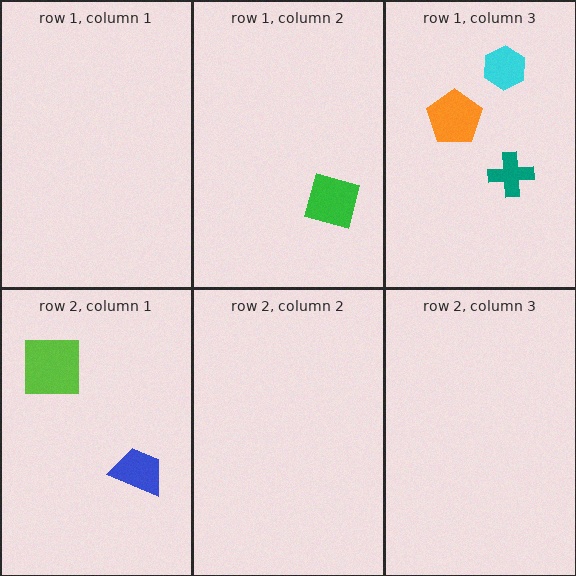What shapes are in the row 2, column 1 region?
The blue trapezoid, the lime square.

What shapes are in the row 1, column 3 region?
The cyan hexagon, the orange pentagon, the teal cross.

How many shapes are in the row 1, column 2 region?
1.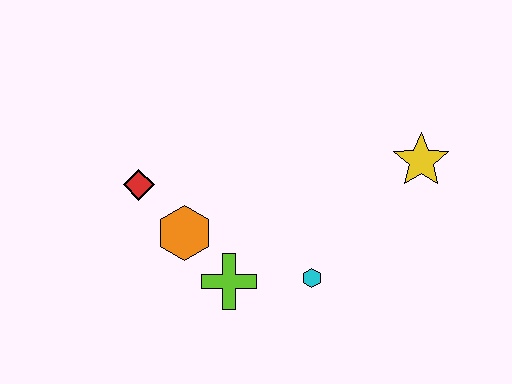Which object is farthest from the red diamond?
The yellow star is farthest from the red diamond.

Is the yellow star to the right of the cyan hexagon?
Yes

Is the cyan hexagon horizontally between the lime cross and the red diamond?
No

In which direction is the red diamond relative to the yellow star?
The red diamond is to the left of the yellow star.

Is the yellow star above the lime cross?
Yes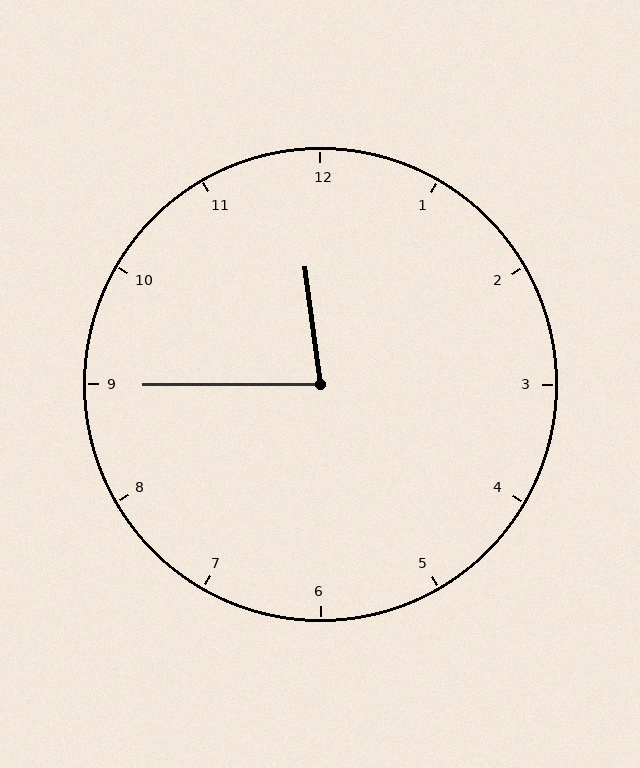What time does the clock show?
11:45.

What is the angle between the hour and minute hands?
Approximately 82 degrees.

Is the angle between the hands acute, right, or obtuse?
It is acute.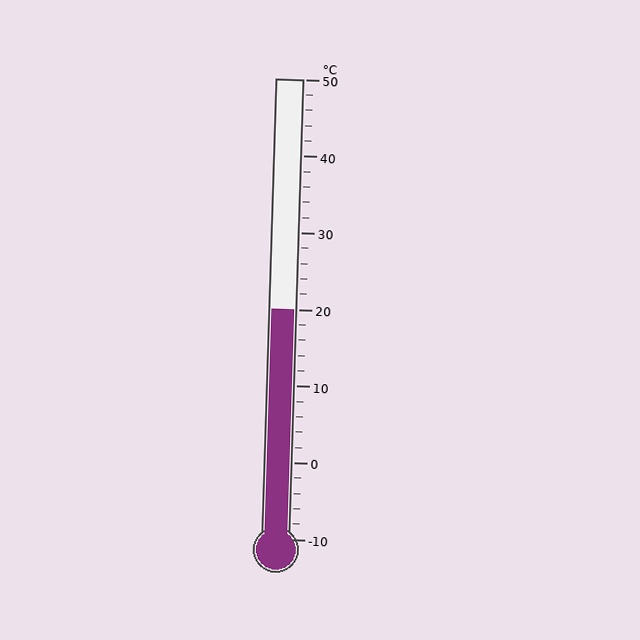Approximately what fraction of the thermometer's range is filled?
The thermometer is filled to approximately 50% of its range.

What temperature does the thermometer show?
The thermometer shows approximately 20°C.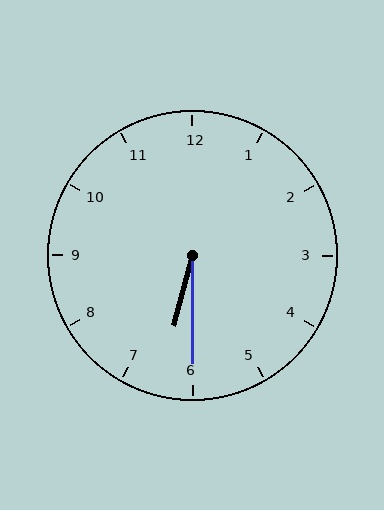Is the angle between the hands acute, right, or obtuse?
It is acute.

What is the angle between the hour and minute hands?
Approximately 15 degrees.